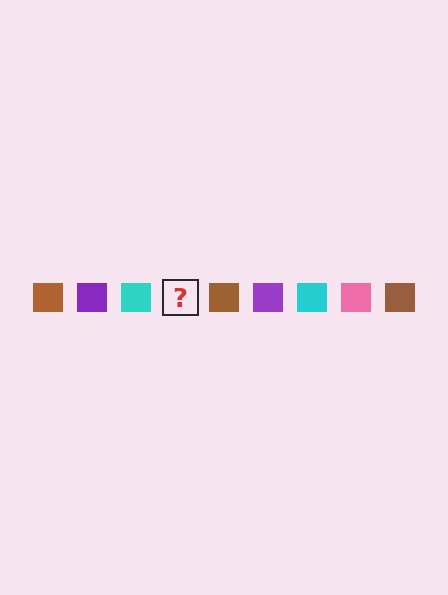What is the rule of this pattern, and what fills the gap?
The rule is that the pattern cycles through brown, purple, cyan, pink squares. The gap should be filled with a pink square.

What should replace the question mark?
The question mark should be replaced with a pink square.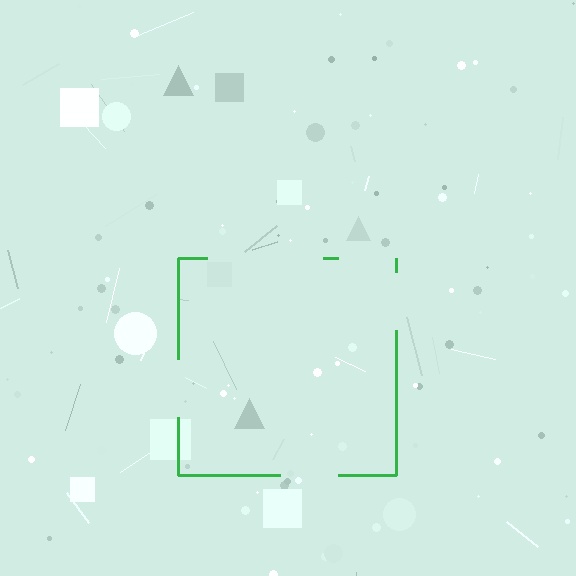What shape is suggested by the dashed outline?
The dashed outline suggests a square.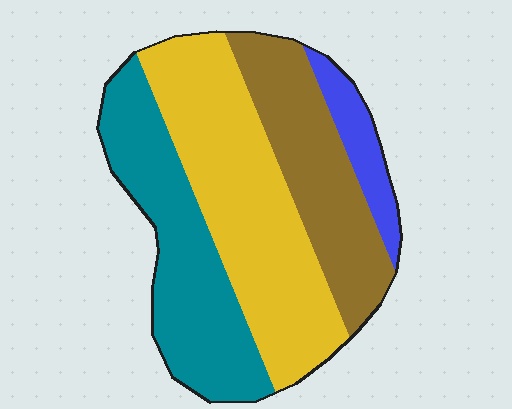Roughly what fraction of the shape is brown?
Brown takes up about one quarter (1/4) of the shape.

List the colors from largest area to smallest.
From largest to smallest: yellow, teal, brown, blue.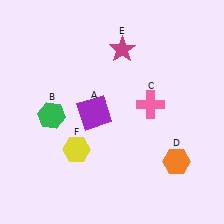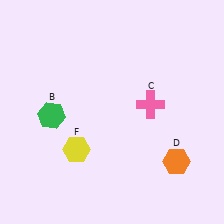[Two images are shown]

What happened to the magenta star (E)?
The magenta star (E) was removed in Image 2. It was in the top-right area of Image 1.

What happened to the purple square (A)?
The purple square (A) was removed in Image 2. It was in the bottom-left area of Image 1.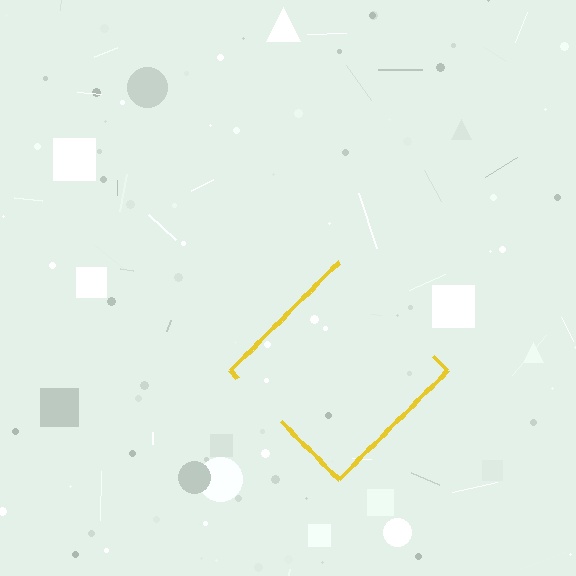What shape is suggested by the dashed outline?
The dashed outline suggests a diamond.